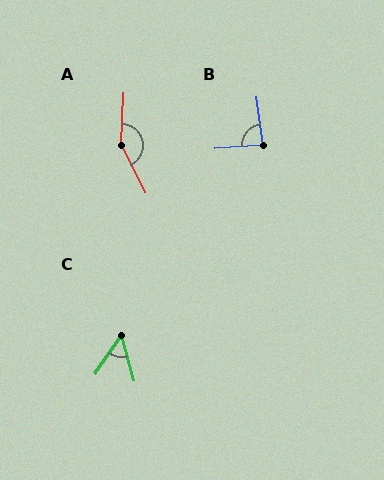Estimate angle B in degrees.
Approximately 86 degrees.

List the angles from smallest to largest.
C (50°), B (86°), A (152°).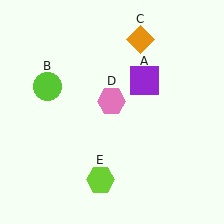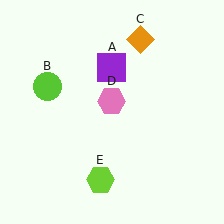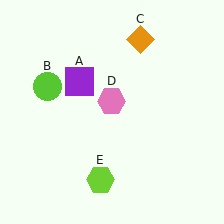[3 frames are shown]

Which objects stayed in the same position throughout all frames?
Lime circle (object B) and orange diamond (object C) and pink hexagon (object D) and lime hexagon (object E) remained stationary.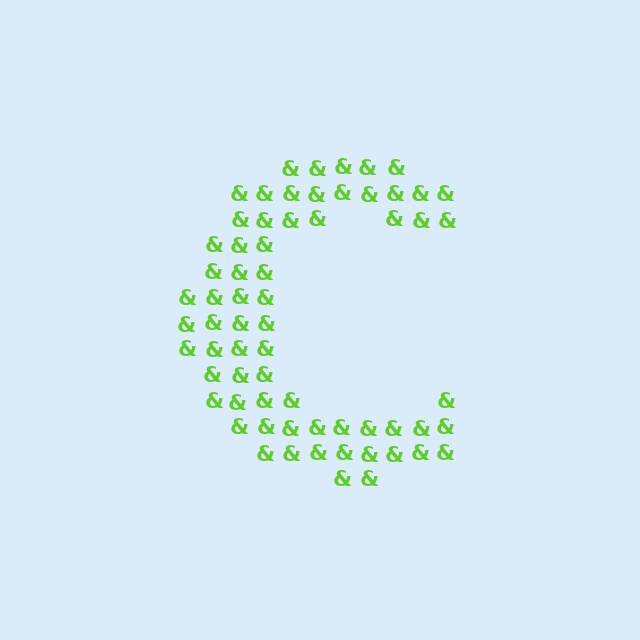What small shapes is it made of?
It is made of small ampersands.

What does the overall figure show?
The overall figure shows the letter C.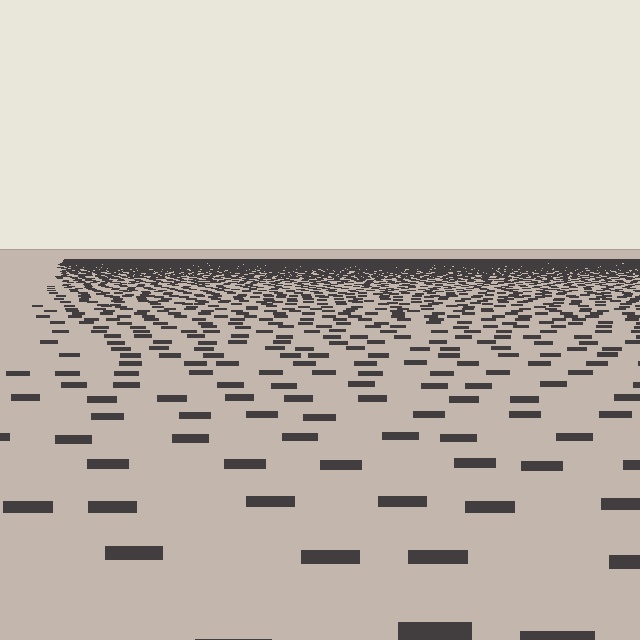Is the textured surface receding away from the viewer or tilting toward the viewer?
The surface is receding away from the viewer. Texture elements get smaller and denser toward the top.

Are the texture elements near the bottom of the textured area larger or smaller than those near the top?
Larger. Near the bottom, elements are closer to the viewer and appear at a bigger on-screen size.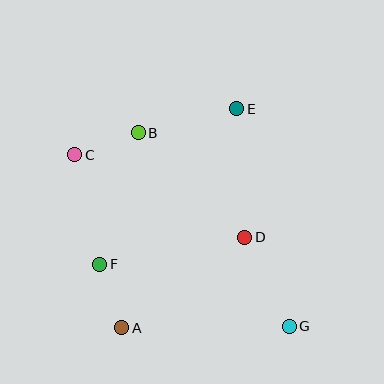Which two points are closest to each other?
Points B and C are closest to each other.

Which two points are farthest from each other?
Points C and G are farthest from each other.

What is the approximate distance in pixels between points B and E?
The distance between B and E is approximately 101 pixels.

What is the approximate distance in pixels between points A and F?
The distance between A and F is approximately 68 pixels.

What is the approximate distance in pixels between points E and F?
The distance between E and F is approximately 207 pixels.